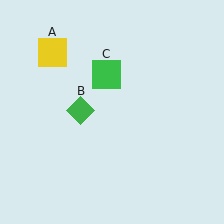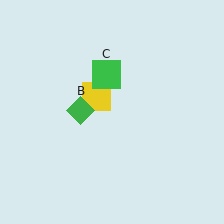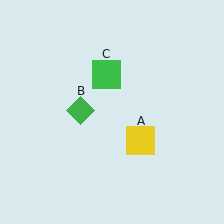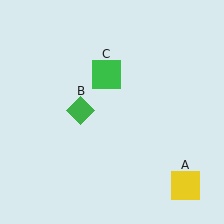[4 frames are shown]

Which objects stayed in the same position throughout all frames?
Green diamond (object B) and green square (object C) remained stationary.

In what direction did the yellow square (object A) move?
The yellow square (object A) moved down and to the right.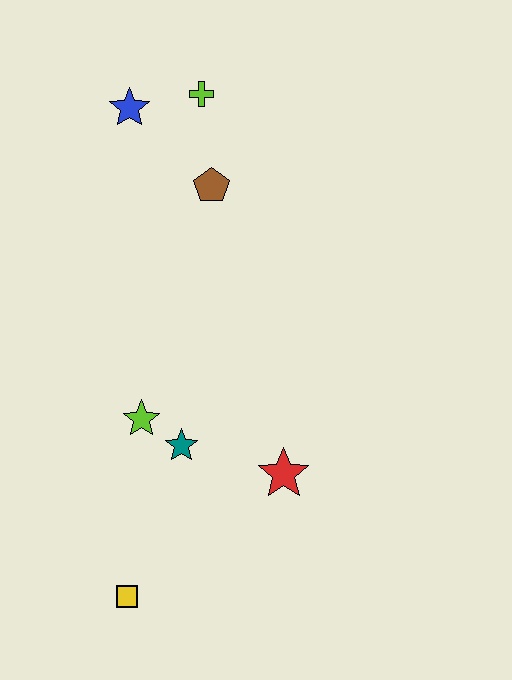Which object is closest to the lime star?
The teal star is closest to the lime star.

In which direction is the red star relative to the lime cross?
The red star is below the lime cross.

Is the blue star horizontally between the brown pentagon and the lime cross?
No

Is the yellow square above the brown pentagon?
No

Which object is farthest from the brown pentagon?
The yellow square is farthest from the brown pentagon.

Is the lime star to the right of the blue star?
Yes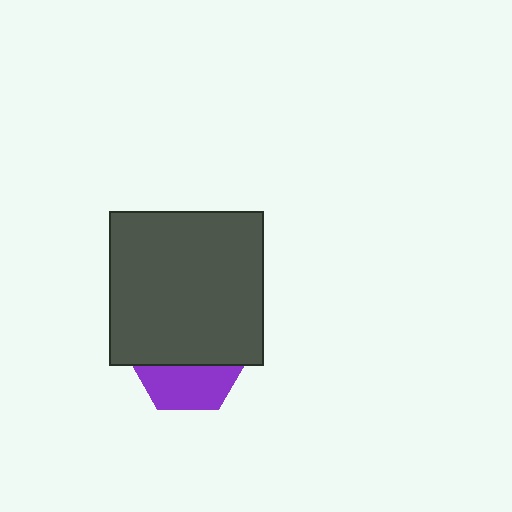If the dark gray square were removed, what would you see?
You would see the complete purple hexagon.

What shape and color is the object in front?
The object in front is a dark gray square.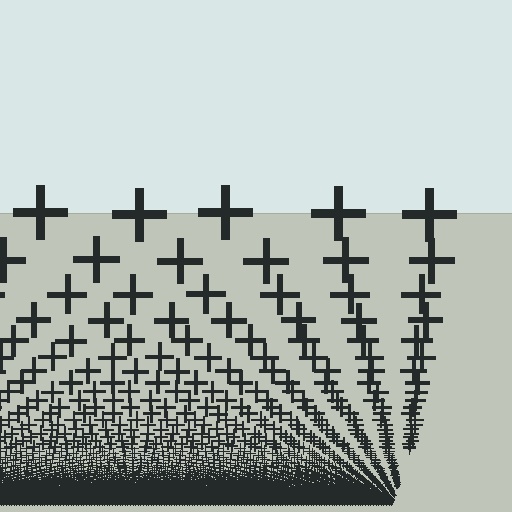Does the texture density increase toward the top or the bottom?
Density increases toward the bottom.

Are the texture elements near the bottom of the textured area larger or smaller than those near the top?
Smaller. The gradient is inverted — elements near the bottom are smaller and denser.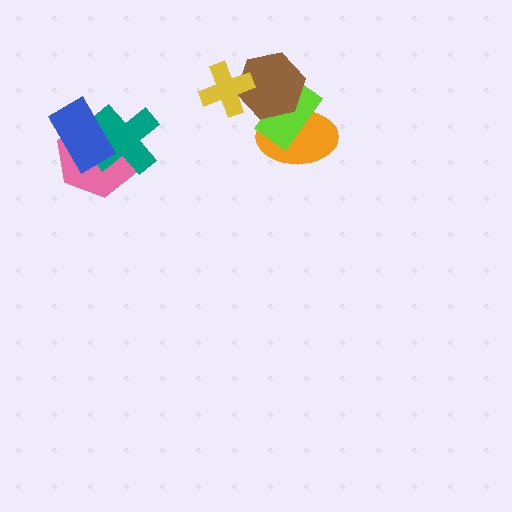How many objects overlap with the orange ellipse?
2 objects overlap with the orange ellipse.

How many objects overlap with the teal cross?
2 objects overlap with the teal cross.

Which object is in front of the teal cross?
The blue rectangle is in front of the teal cross.